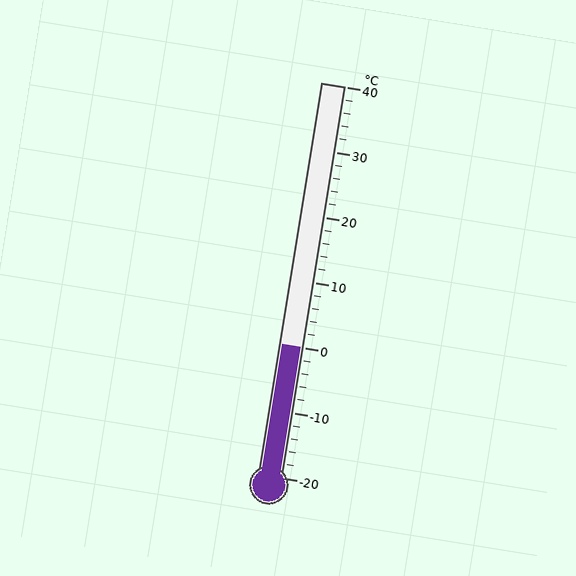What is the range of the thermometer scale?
The thermometer scale ranges from -20°C to 40°C.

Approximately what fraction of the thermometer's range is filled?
The thermometer is filled to approximately 35% of its range.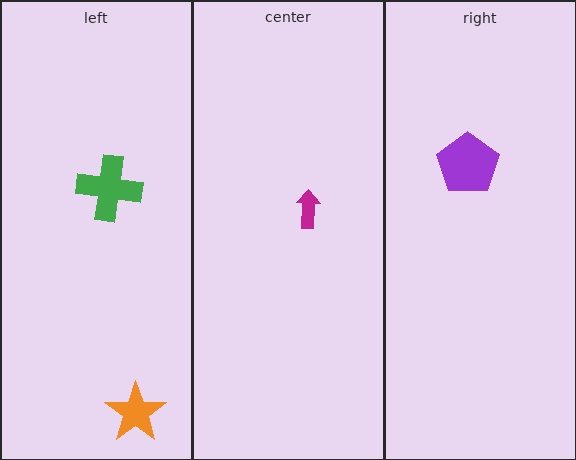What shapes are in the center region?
The magenta arrow.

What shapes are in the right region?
The purple pentagon.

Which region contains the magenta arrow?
The center region.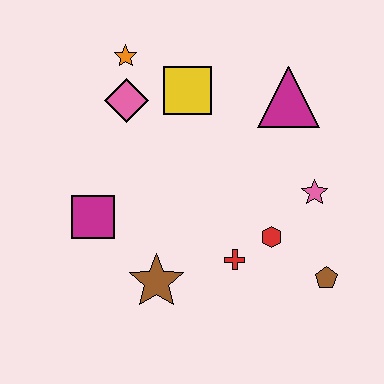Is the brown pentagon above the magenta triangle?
No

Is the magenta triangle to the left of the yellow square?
No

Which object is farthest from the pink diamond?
The brown pentagon is farthest from the pink diamond.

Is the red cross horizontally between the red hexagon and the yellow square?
Yes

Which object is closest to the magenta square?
The brown star is closest to the magenta square.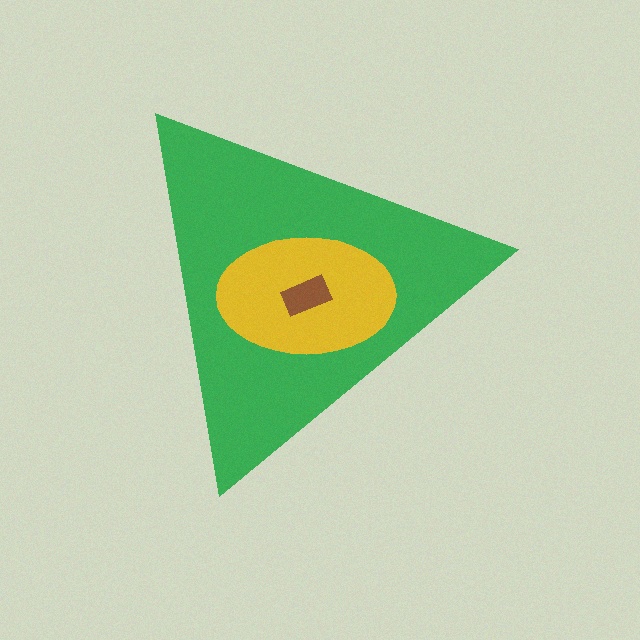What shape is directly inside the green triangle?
The yellow ellipse.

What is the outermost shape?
The green triangle.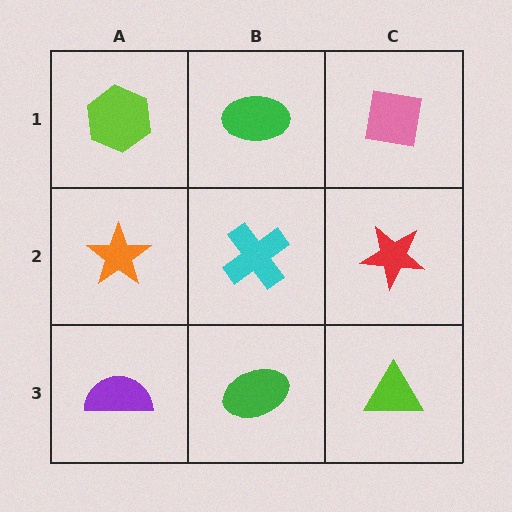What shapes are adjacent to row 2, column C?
A pink square (row 1, column C), a lime triangle (row 3, column C), a cyan cross (row 2, column B).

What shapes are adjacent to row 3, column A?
An orange star (row 2, column A), a green ellipse (row 3, column B).